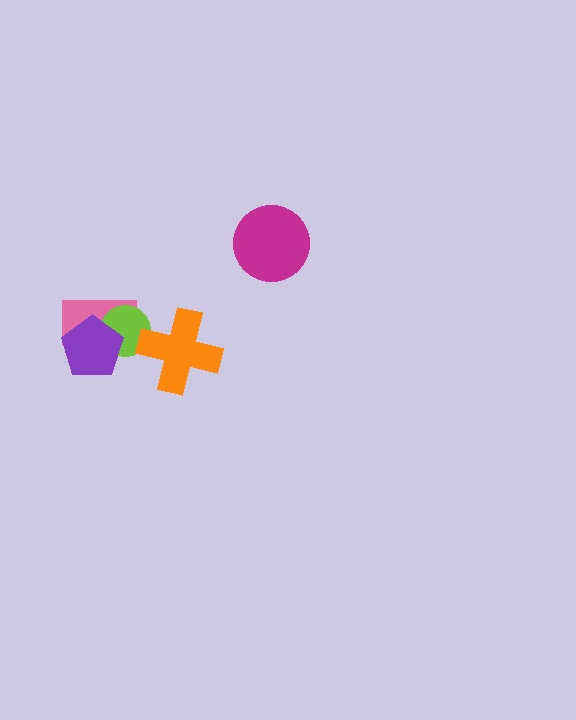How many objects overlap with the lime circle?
3 objects overlap with the lime circle.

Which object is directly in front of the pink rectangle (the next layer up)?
The lime circle is directly in front of the pink rectangle.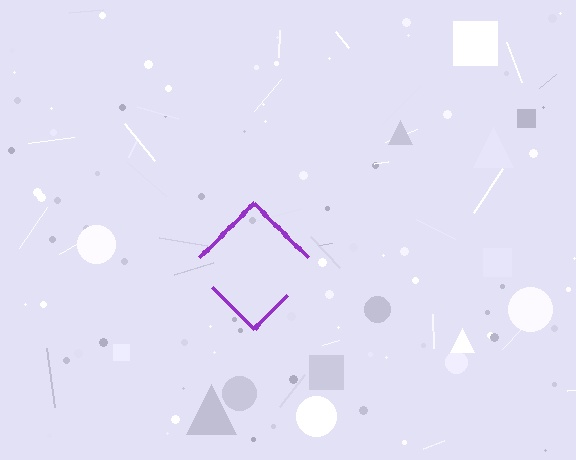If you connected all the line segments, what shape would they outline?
They would outline a diamond.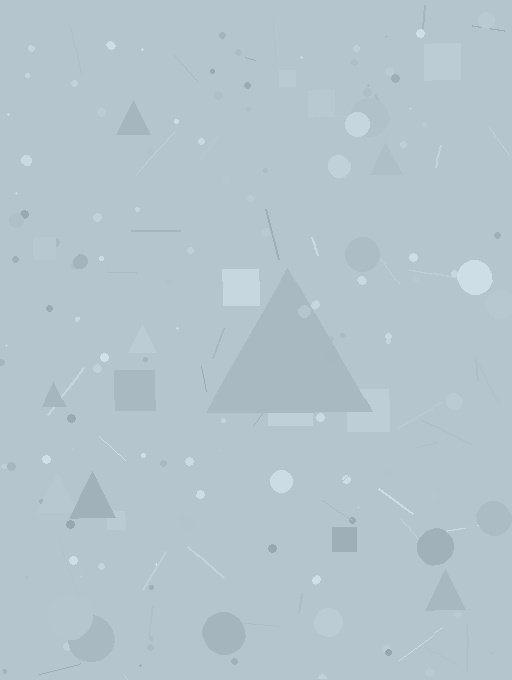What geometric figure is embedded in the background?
A triangle is embedded in the background.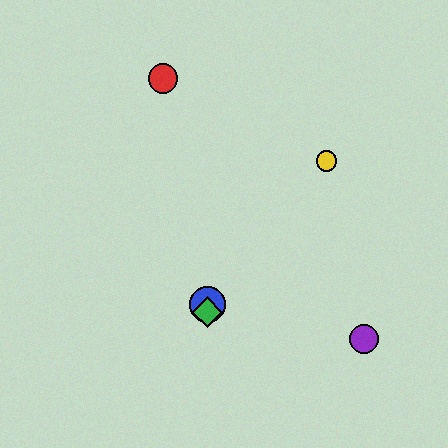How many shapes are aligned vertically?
2 shapes (the blue circle, the green diamond) are aligned vertically.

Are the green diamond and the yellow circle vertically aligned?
No, the green diamond is at x≈207 and the yellow circle is at x≈327.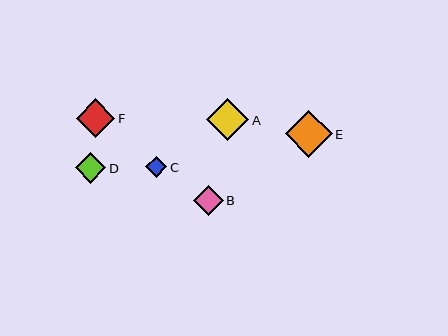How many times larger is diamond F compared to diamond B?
Diamond F is approximately 1.3 times the size of diamond B.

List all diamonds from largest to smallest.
From largest to smallest: E, A, F, D, B, C.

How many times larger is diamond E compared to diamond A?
Diamond E is approximately 1.1 times the size of diamond A.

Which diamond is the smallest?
Diamond C is the smallest with a size of approximately 21 pixels.